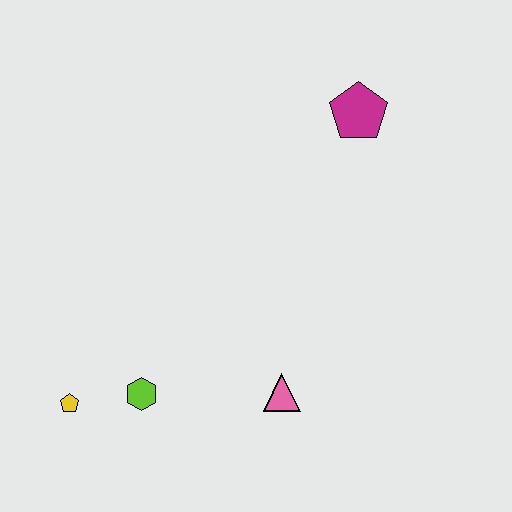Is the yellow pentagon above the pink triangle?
No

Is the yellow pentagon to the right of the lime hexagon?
No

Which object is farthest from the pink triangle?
The magenta pentagon is farthest from the pink triangle.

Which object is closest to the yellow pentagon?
The lime hexagon is closest to the yellow pentagon.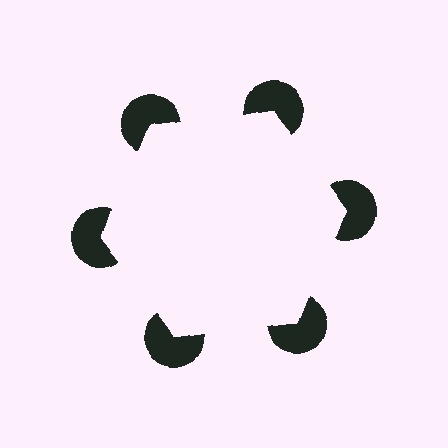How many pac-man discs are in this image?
There are 6 — one at each vertex of the illusory hexagon.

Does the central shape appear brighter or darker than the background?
It typically appears slightly brighter than the background, even though no actual brightness change is drawn.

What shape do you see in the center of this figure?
An illusory hexagon — its edges are inferred from the aligned wedge cuts in the pac-man discs, not physically drawn.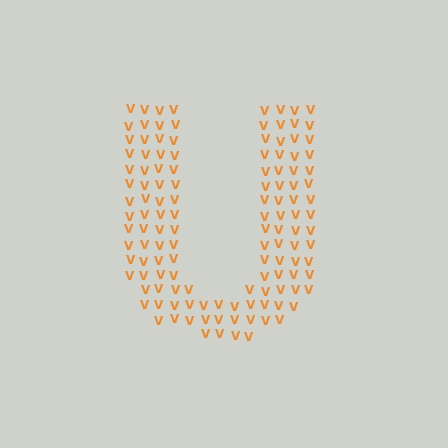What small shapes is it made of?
It is made of small letter V's.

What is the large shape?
The large shape is the letter U.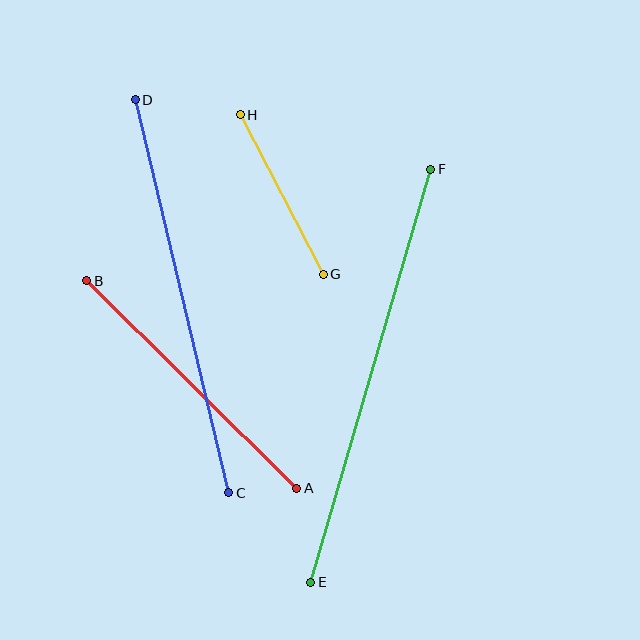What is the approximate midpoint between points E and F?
The midpoint is at approximately (371, 376) pixels.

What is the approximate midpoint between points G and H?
The midpoint is at approximately (282, 195) pixels.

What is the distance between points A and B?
The distance is approximately 295 pixels.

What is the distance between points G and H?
The distance is approximately 180 pixels.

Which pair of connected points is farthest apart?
Points E and F are farthest apart.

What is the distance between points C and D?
The distance is approximately 404 pixels.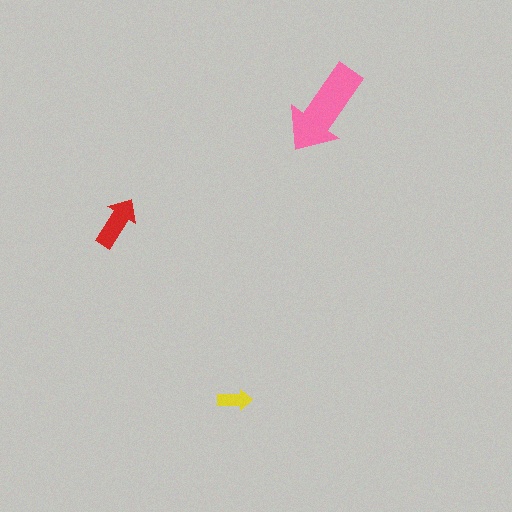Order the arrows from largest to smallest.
the pink one, the red one, the yellow one.